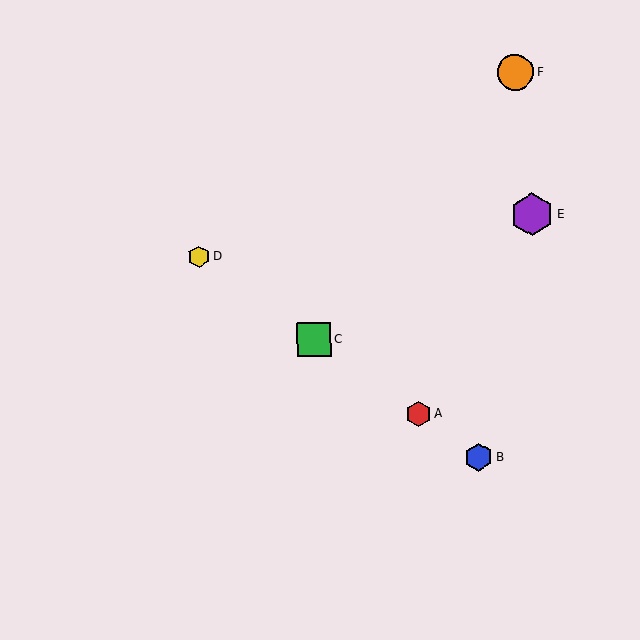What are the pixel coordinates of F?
Object F is at (515, 72).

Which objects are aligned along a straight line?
Objects A, B, C, D are aligned along a straight line.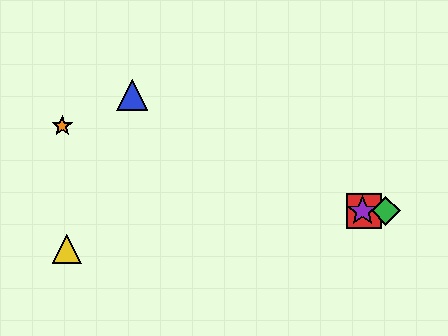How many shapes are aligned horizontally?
3 shapes (the red square, the green diamond, the purple star) are aligned horizontally.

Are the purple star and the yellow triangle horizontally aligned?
No, the purple star is at y≈211 and the yellow triangle is at y≈249.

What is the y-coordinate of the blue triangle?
The blue triangle is at y≈95.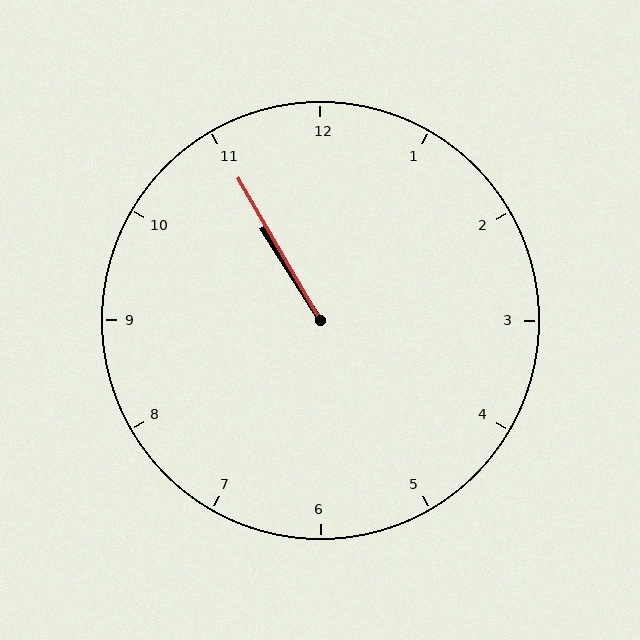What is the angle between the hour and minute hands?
Approximately 2 degrees.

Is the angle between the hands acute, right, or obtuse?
It is acute.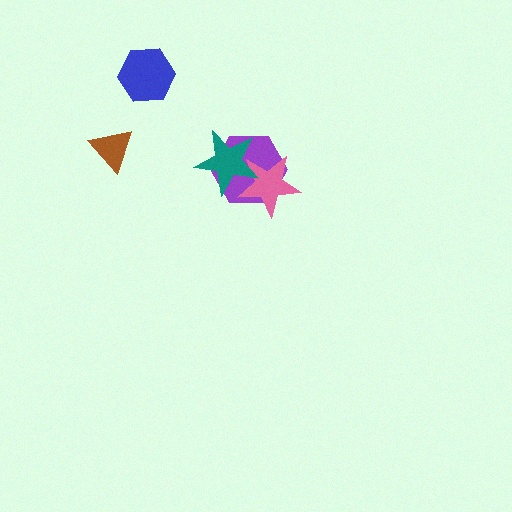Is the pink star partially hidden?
Yes, it is partially covered by another shape.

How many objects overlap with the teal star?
2 objects overlap with the teal star.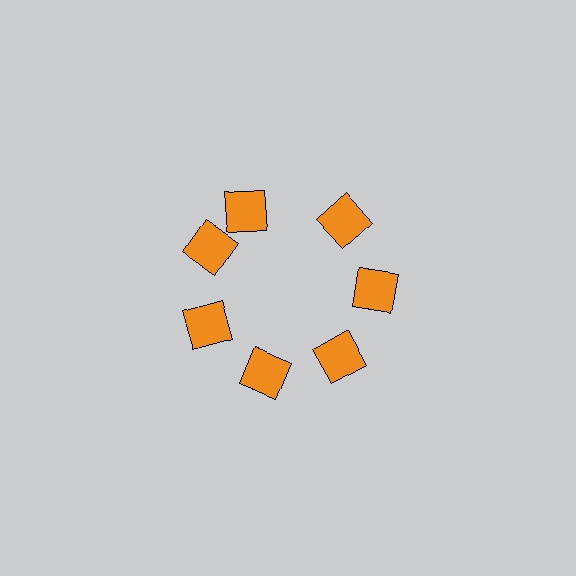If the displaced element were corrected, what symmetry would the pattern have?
It would have 7-fold rotational symmetry — the pattern would map onto itself every 51 degrees.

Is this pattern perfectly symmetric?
No. The 7 orange squares are arranged in a ring, but one element near the 12 o'clock position is rotated out of alignment along the ring, breaking the 7-fold rotational symmetry.